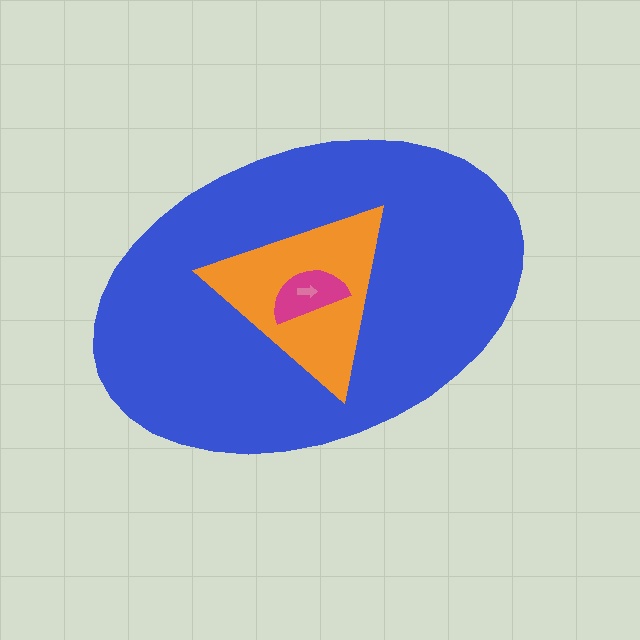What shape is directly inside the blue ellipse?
The orange triangle.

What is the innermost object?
The pink arrow.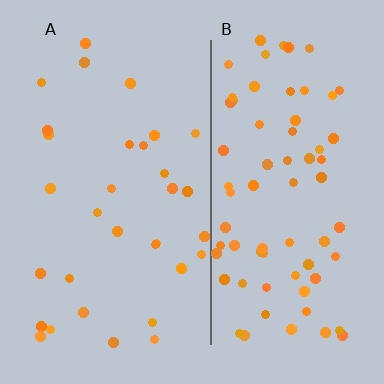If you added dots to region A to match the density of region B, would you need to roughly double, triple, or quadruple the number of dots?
Approximately double.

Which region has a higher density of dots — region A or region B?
B (the right).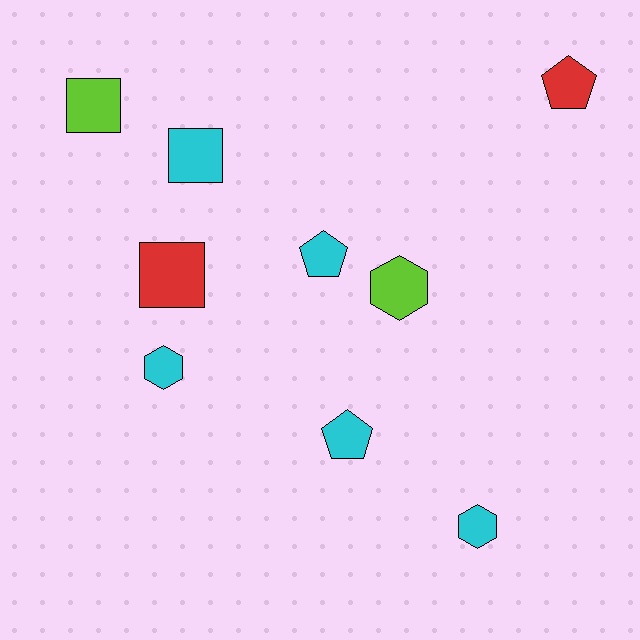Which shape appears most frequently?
Hexagon, with 3 objects.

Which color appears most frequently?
Cyan, with 5 objects.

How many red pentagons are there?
There is 1 red pentagon.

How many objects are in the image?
There are 9 objects.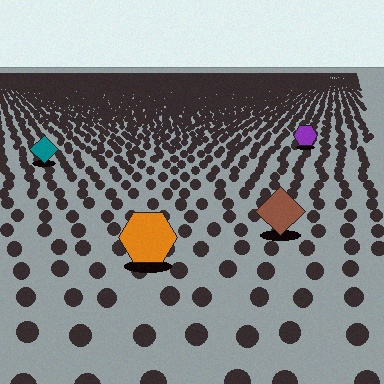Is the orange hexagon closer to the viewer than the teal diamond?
Yes. The orange hexagon is closer — you can tell from the texture gradient: the ground texture is coarser near it.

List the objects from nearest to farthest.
From nearest to farthest: the orange hexagon, the brown diamond, the teal diamond, the purple hexagon.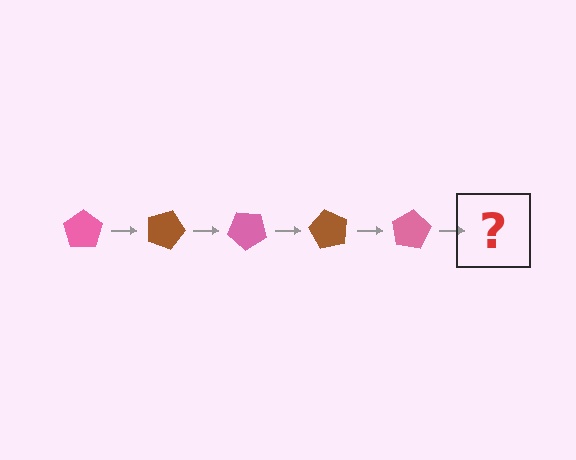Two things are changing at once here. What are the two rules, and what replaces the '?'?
The two rules are that it rotates 20 degrees each step and the color cycles through pink and brown. The '?' should be a brown pentagon, rotated 100 degrees from the start.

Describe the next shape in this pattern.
It should be a brown pentagon, rotated 100 degrees from the start.